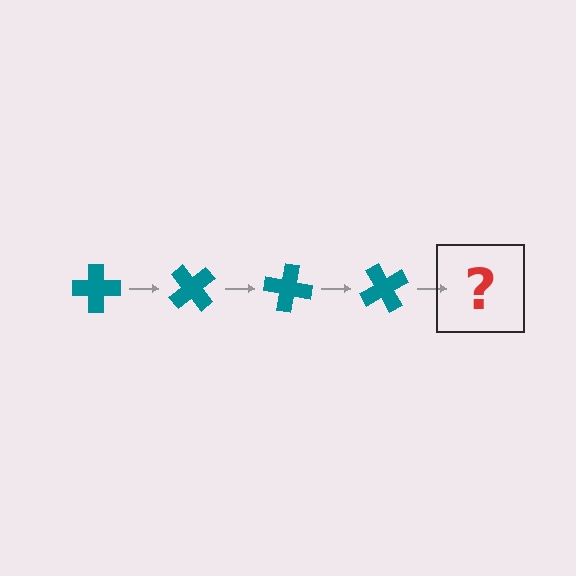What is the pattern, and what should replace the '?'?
The pattern is that the cross rotates 50 degrees each step. The '?' should be a teal cross rotated 200 degrees.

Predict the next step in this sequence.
The next step is a teal cross rotated 200 degrees.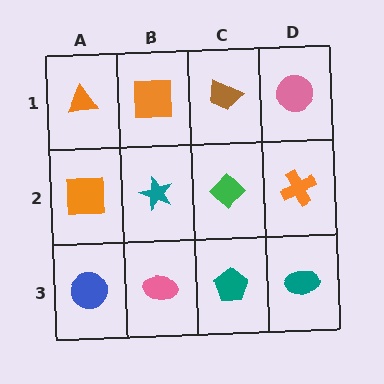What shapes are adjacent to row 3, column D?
An orange cross (row 2, column D), a teal pentagon (row 3, column C).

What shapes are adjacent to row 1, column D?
An orange cross (row 2, column D), a brown trapezoid (row 1, column C).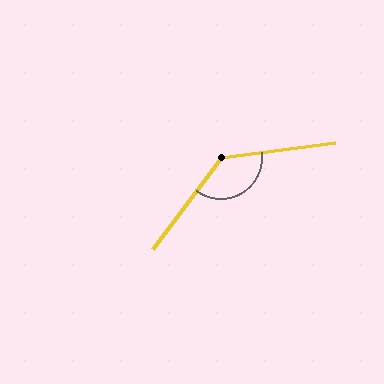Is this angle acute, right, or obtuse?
It is obtuse.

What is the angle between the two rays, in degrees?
Approximately 134 degrees.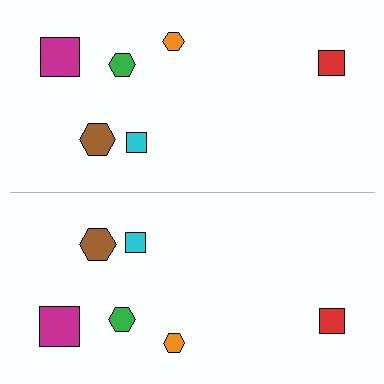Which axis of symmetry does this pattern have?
The pattern has a horizontal axis of symmetry running through the center of the image.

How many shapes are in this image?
There are 12 shapes in this image.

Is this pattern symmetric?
Yes, this pattern has bilateral (reflection) symmetry.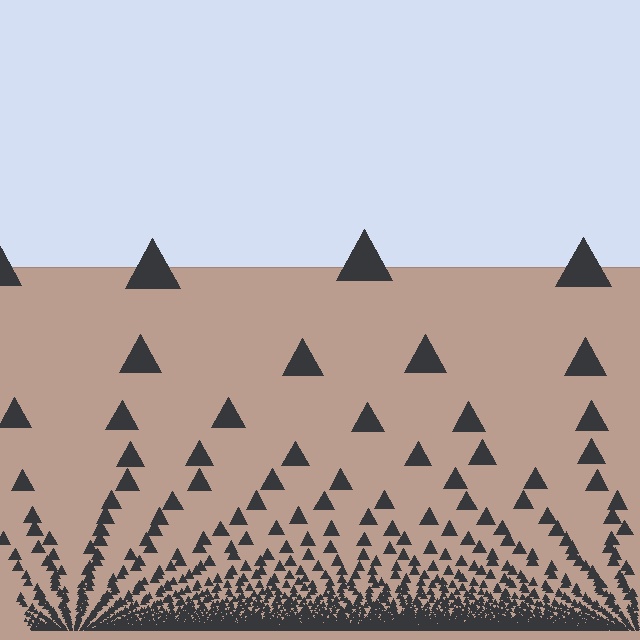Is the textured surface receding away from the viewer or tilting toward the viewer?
The surface appears to tilt toward the viewer. Texture elements get larger and sparser toward the top.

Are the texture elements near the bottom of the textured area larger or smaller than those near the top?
Smaller. The gradient is inverted — elements near the bottom are smaller and denser.